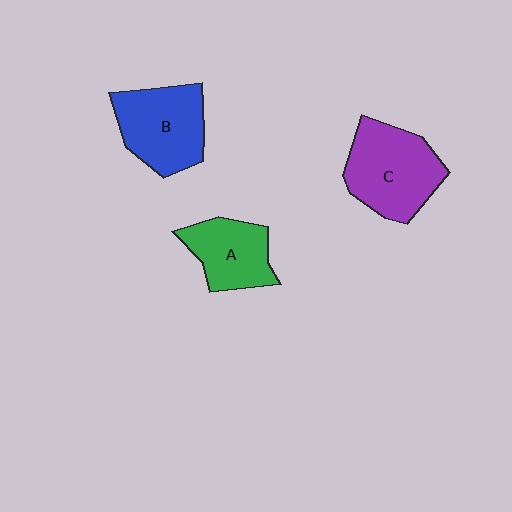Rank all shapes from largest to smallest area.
From largest to smallest: C (purple), B (blue), A (green).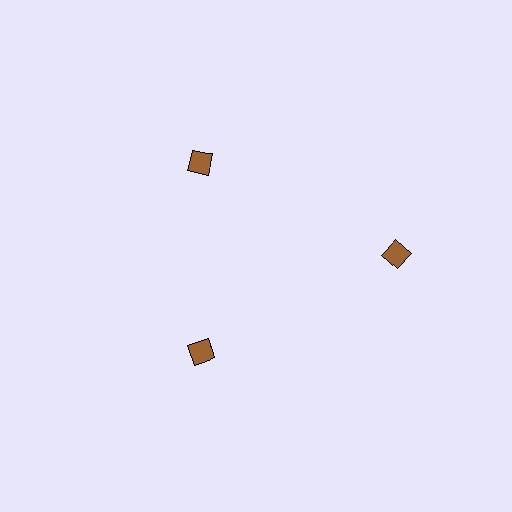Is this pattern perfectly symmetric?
No. The 3 brown diamonds are arranged in a ring, but one element near the 3 o'clock position is pushed outward from the center, breaking the 3-fold rotational symmetry.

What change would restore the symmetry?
The symmetry would be restored by moving it inward, back onto the ring so that all 3 diamonds sit at equal angles and equal distance from the center.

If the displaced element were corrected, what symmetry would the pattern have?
It would have 3-fold rotational symmetry — the pattern would map onto itself every 120 degrees.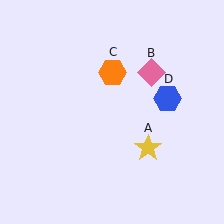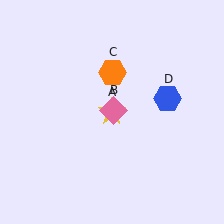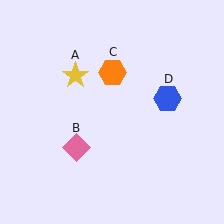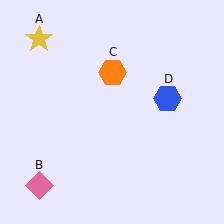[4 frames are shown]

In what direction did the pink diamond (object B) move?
The pink diamond (object B) moved down and to the left.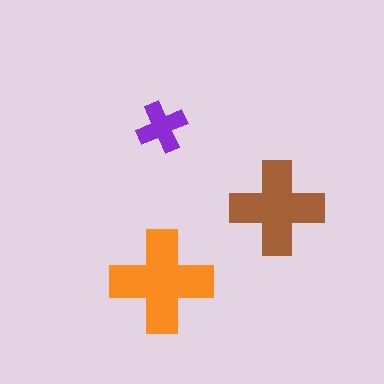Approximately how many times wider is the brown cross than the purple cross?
About 2 times wider.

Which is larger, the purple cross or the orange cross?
The orange one.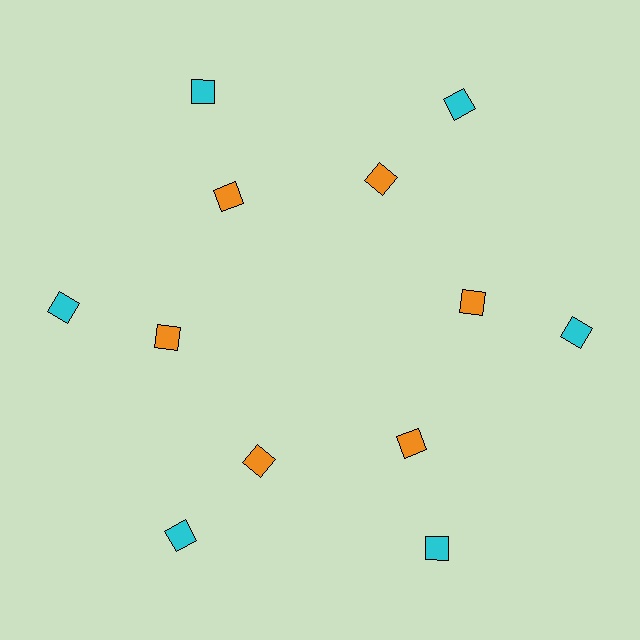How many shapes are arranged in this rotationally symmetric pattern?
There are 12 shapes, arranged in 6 groups of 2.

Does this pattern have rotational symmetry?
Yes, this pattern has 6-fold rotational symmetry. It looks the same after rotating 60 degrees around the center.